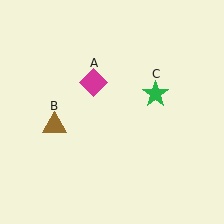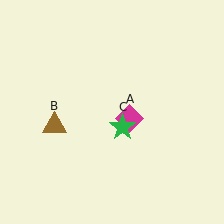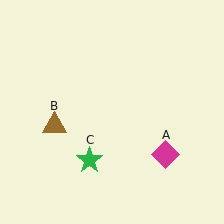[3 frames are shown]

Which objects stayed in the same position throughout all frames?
Brown triangle (object B) remained stationary.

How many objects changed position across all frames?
2 objects changed position: magenta diamond (object A), green star (object C).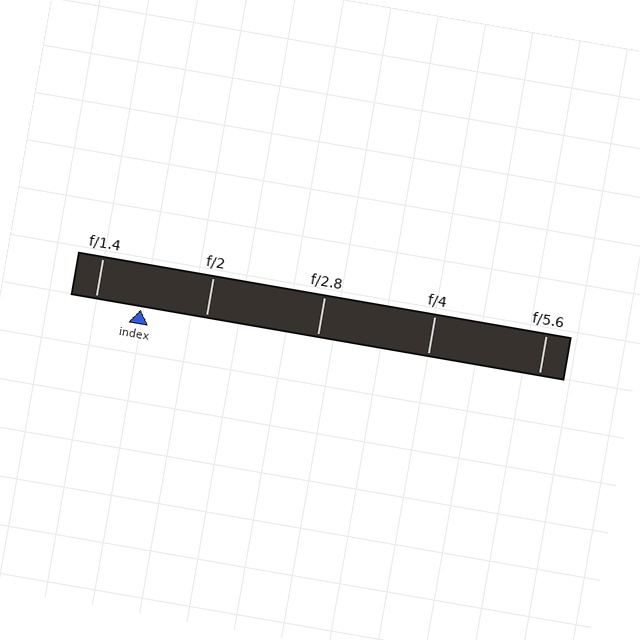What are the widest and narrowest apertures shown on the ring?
The widest aperture shown is f/1.4 and the narrowest is f/5.6.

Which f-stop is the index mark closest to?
The index mark is closest to f/1.4.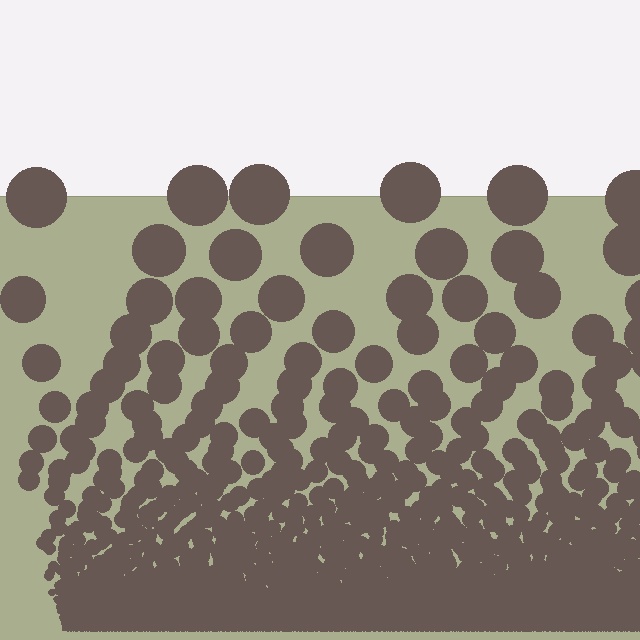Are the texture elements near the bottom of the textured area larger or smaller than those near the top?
Smaller. The gradient is inverted — elements near the bottom are smaller and denser.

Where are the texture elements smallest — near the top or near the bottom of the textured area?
Near the bottom.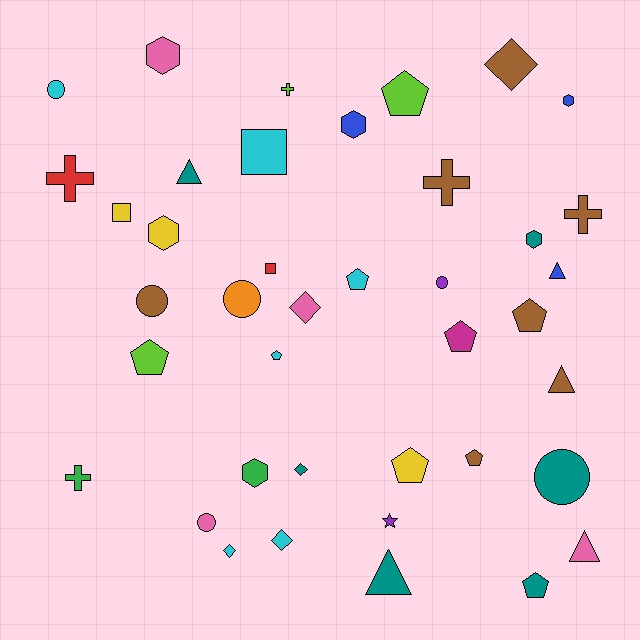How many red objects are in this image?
There are 2 red objects.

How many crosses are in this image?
There are 5 crosses.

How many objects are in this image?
There are 40 objects.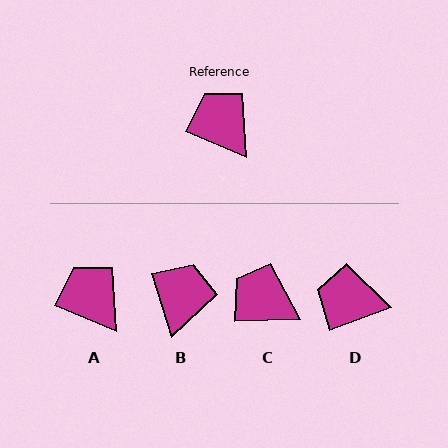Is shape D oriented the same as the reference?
No, it is off by about 43 degrees.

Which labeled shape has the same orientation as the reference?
A.